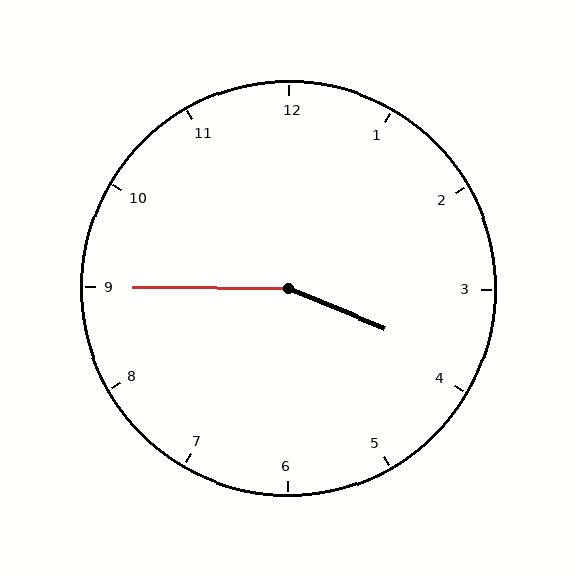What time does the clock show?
3:45.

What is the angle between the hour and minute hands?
Approximately 158 degrees.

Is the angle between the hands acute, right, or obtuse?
It is obtuse.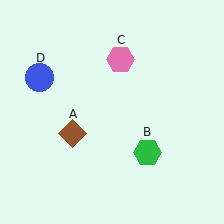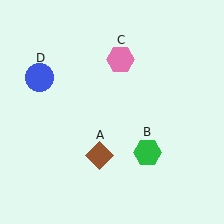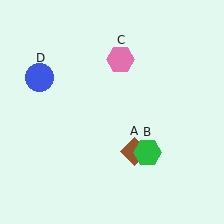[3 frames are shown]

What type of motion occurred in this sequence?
The brown diamond (object A) rotated counterclockwise around the center of the scene.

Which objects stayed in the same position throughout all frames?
Green hexagon (object B) and pink hexagon (object C) and blue circle (object D) remained stationary.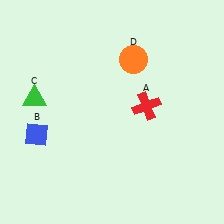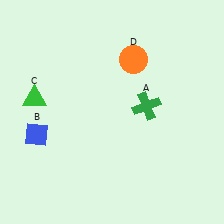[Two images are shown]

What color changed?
The cross (A) changed from red in Image 1 to green in Image 2.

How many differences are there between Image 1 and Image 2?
There is 1 difference between the two images.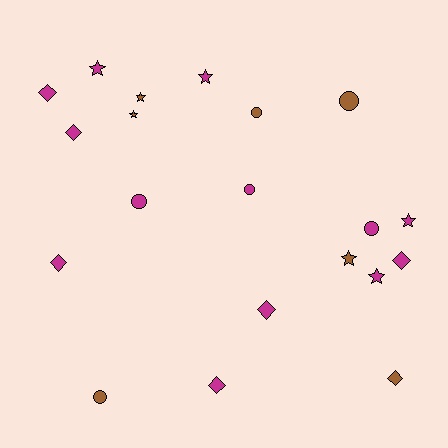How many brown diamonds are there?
There is 1 brown diamond.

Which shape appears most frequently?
Diamond, with 7 objects.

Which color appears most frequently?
Magenta, with 13 objects.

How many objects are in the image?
There are 20 objects.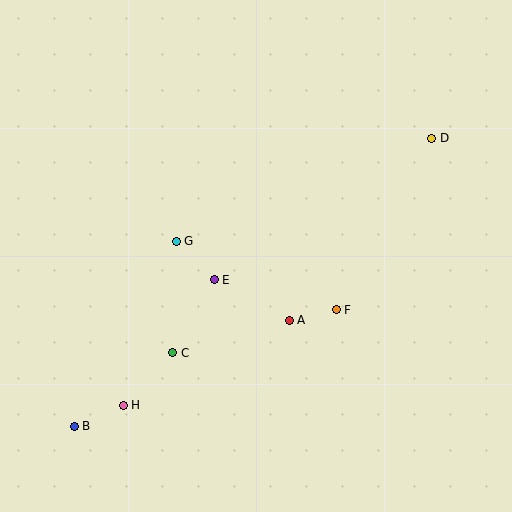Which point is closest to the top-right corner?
Point D is closest to the top-right corner.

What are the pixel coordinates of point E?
Point E is at (214, 280).